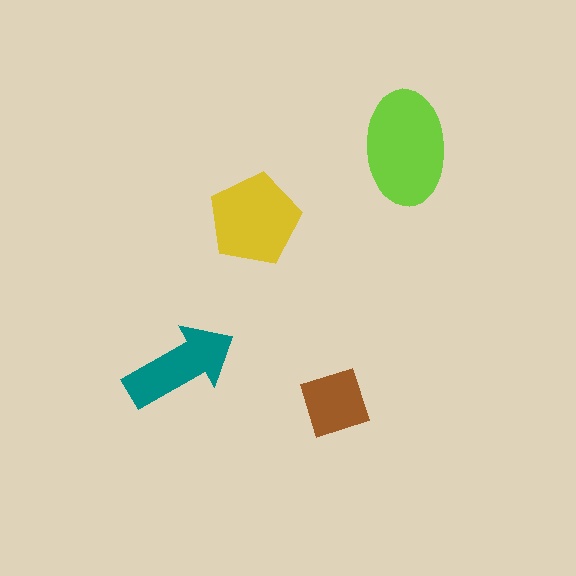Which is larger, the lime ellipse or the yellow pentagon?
The lime ellipse.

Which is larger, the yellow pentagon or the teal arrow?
The yellow pentagon.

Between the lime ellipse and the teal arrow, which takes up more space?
The lime ellipse.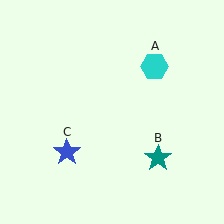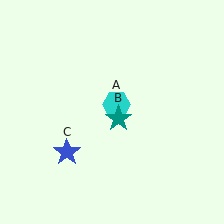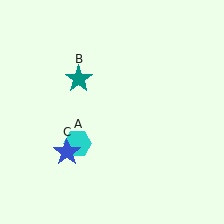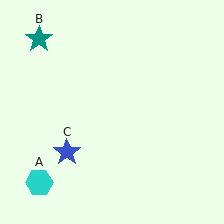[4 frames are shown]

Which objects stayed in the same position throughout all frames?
Blue star (object C) remained stationary.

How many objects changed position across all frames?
2 objects changed position: cyan hexagon (object A), teal star (object B).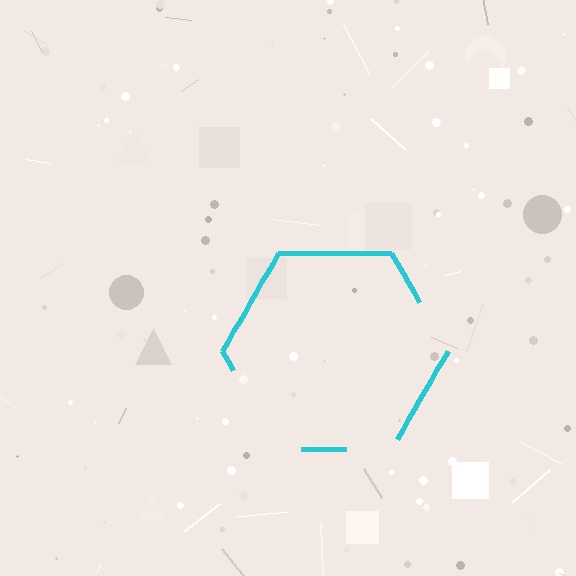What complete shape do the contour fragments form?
The contour fragments form a hexagon.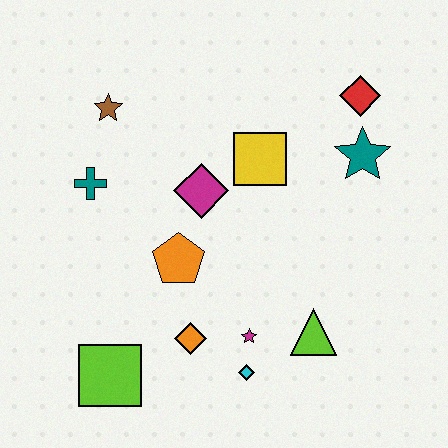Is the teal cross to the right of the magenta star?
No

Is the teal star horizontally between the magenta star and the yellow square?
No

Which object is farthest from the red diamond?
The lime square is farthest from the red diamond.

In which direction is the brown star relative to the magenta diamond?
The brown star is to the left of the magenta diamond.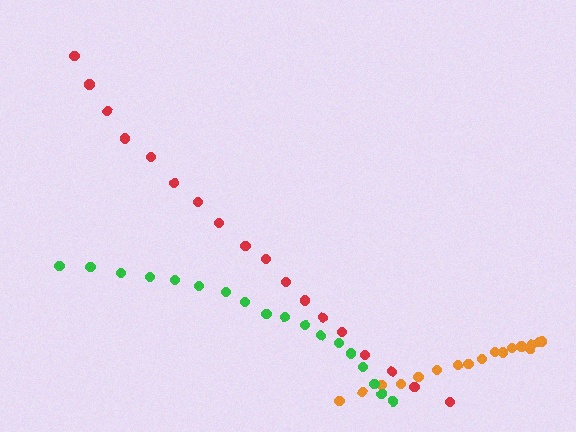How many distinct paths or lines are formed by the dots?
There are 3 distinct paths.